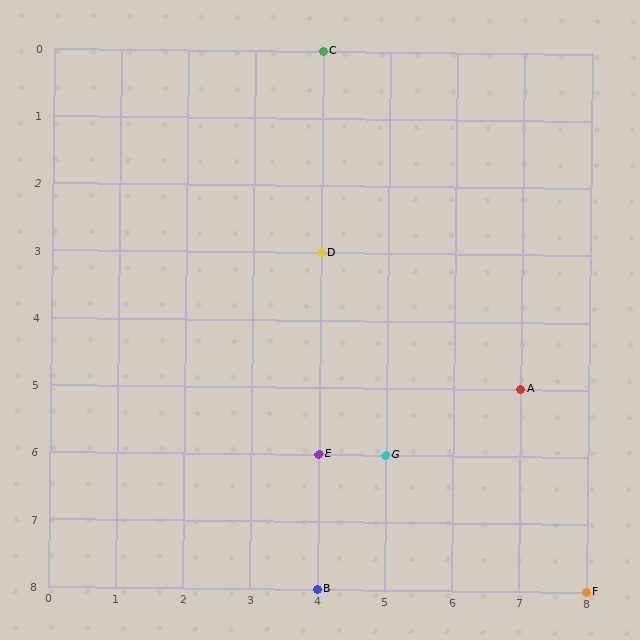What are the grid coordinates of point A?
Point A is at grid coordinates (7, 5).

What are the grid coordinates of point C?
Point C is at grid coordinates (4, 0).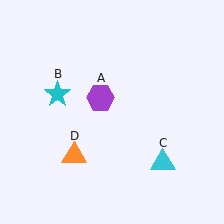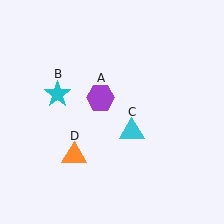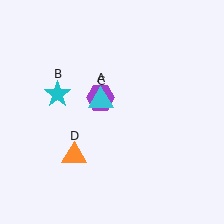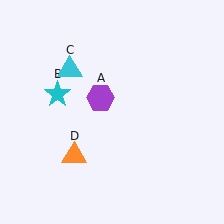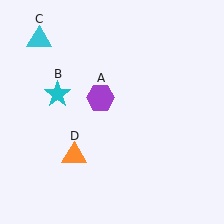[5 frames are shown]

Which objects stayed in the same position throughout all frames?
Purple hexagon (object A) and cyan star (object B) and orange triangle (object D) remained stationary.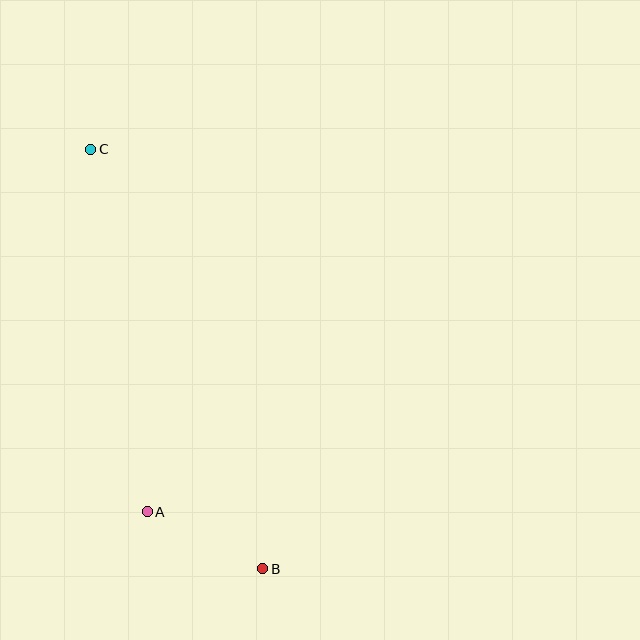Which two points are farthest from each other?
Points B and C are farthest from each other.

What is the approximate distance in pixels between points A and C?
The distance between A and C is approximately 367 pixels.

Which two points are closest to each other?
Points A and B are closest to each other.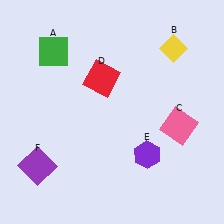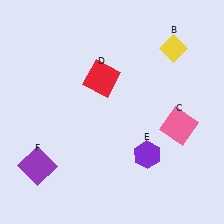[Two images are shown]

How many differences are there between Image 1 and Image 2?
There is 1 difference between the two images.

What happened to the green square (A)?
The green square (A) was removed in Image 2. It was in the top-left area of Image 1.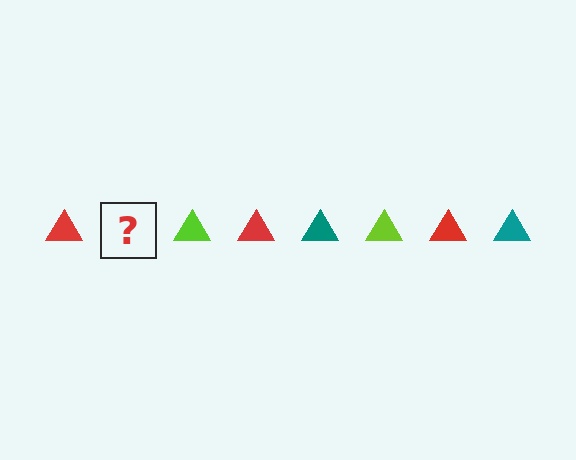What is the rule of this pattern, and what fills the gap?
The rule is that the pattern cycles through red, teal, lime triangles. The gap should be filled with a teal triangle.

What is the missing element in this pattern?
The missing element is a teal triangle.